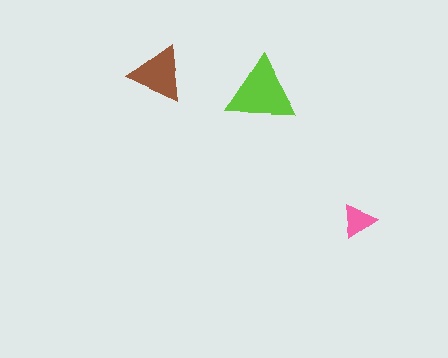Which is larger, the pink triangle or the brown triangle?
The brown one.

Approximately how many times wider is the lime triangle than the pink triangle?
About 2 times wider.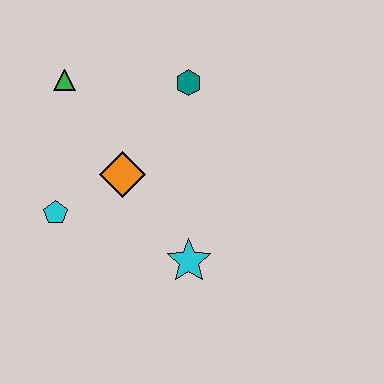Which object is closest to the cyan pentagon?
The orange diamond is closest to the cyan pentagon.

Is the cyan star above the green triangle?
No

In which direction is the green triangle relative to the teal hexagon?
The green triangle is to the left of the teal hexagon.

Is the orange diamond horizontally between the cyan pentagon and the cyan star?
Yes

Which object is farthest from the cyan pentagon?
The teal hexagon is farthest from the cyan pentagon.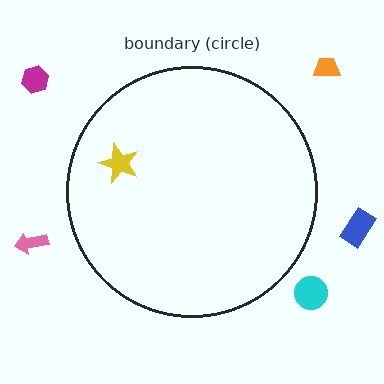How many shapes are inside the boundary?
1 inside, 5 outside.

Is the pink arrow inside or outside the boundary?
Outside.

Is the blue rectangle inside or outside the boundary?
Outside.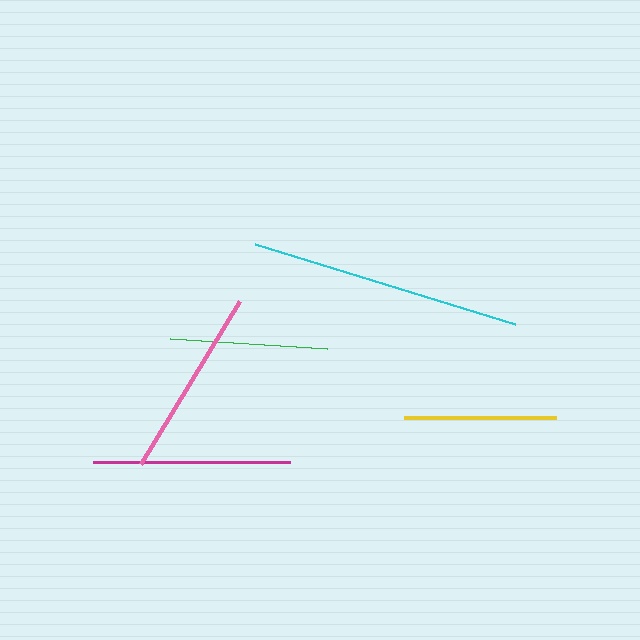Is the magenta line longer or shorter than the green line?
The magenta line is longer than the green line.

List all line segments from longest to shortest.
From longest to shortest: cyan, magenta, pink, green, yellow.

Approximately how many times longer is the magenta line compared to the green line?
The magenta line is approximately 1.3 times the length of the green line.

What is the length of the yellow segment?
The yellow segment is approximately 152 pixels long.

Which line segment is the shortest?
The yellow line is the shortest at approximately 152 pixels.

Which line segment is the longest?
The cyan line is the longest at approximately 273 pixels.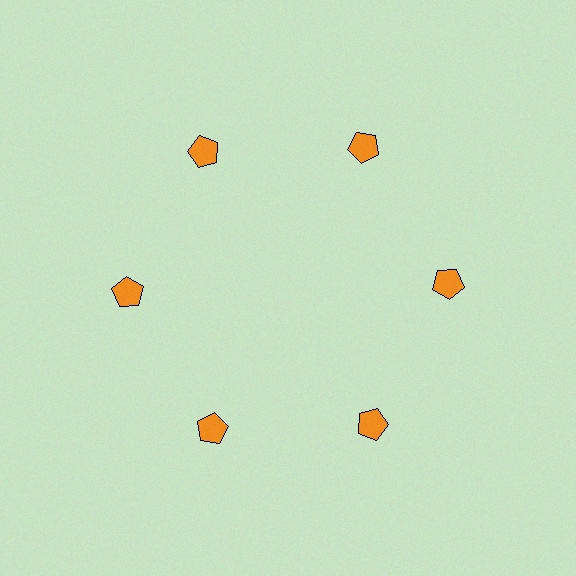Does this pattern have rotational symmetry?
Yes, this pattern has 6-fold rotational symmetry. It looks the same after rotating 60 degrees around the center.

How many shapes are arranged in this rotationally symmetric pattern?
There are 6 shapes, arranged in 6 groups of 1.